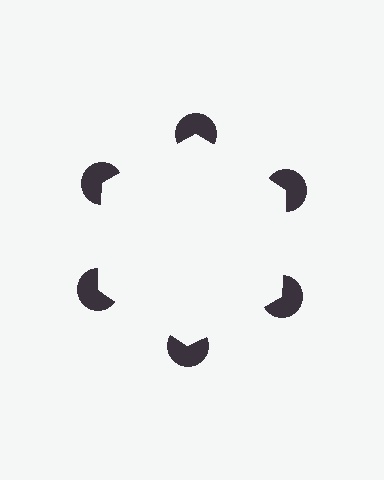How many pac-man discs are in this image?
There are 6 — one at each vertex of the illusory hexagon.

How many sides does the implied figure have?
6 sides.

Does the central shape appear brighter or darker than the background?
It typically appears slightly brighter than the background, even though no actual brightness change is drawn.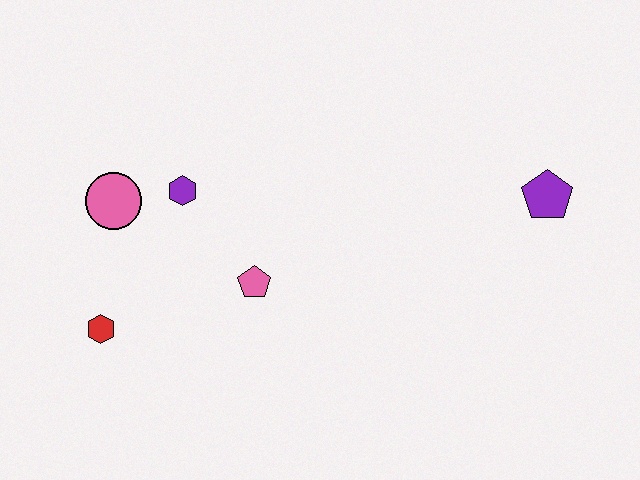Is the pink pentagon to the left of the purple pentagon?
Yes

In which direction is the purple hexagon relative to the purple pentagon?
The purple hexagon is to the left of the purple pentagon.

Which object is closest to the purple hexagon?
The pink circle is closest to the purple hexagon.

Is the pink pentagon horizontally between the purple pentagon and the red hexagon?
Yes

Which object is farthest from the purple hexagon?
The purple pentagon is farthest from the purple hexagon.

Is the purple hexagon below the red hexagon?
No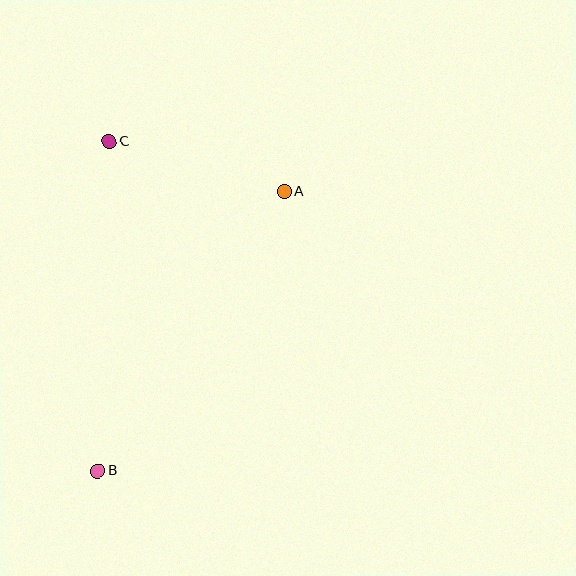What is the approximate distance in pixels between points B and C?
The distance between B and C is approximately 329 pixels.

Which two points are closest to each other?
Points A and C are closest to each other.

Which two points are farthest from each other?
Points A and B are farthest from each other.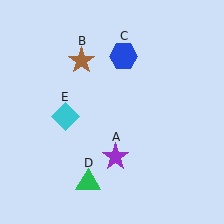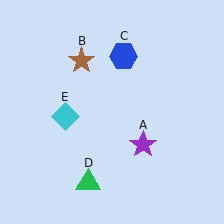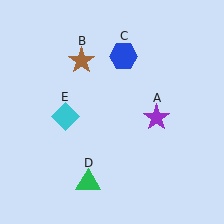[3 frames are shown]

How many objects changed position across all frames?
1 object changed position: purple star (object A).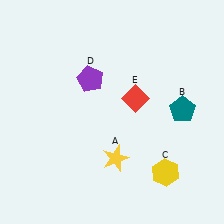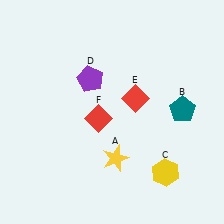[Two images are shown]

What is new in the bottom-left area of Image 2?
A red diamond (F) was added in the bottom-left area of Image 2.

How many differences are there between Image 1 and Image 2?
There is 1 difference between the two images.